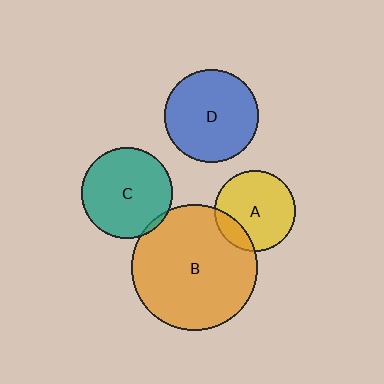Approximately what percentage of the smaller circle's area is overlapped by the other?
Approximately 5%.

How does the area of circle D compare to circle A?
Approximately 1.3 times.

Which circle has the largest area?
Circle B (orange).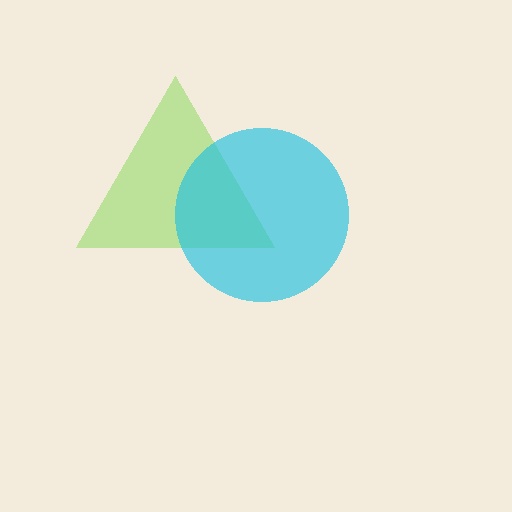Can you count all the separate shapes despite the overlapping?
Yes, there are 2 separate shapes.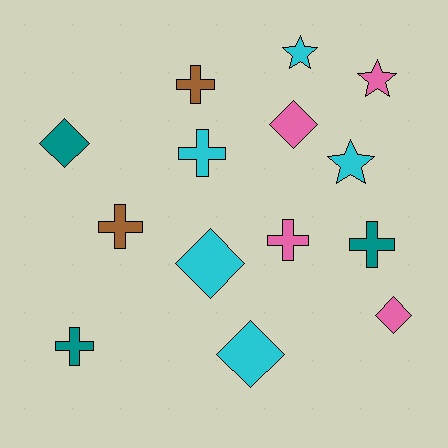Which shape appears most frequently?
Cross, with 6 objects.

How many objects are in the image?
There are 14 objects.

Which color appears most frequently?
Cyan, with 5 objects.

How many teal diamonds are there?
There is 1 teal diamond.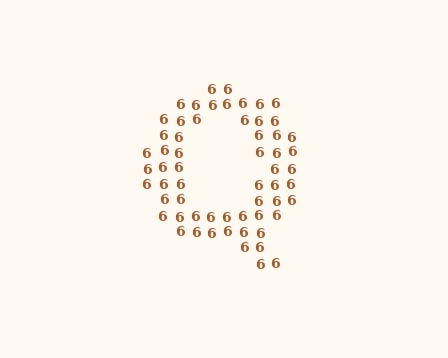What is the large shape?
The large shape is the letter Q.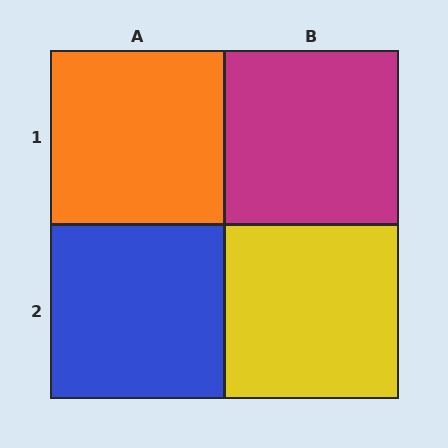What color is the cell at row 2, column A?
Blue.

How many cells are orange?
1 cell is orange.